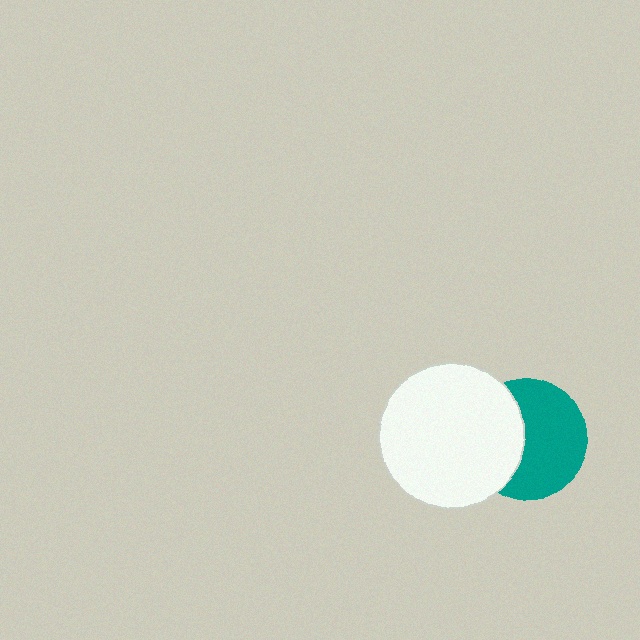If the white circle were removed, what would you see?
You would see the complete teal circle.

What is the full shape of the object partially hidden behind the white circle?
The partially hidden object is a teal circle.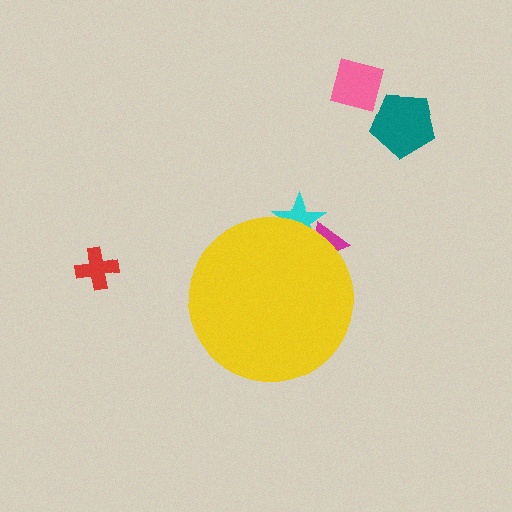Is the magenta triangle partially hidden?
Yes, the magenta triangle is partially hidden behind the yellow circle.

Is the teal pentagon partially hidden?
No, the teal pentagon is fully visible.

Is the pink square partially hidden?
No, the pink square is fully visible.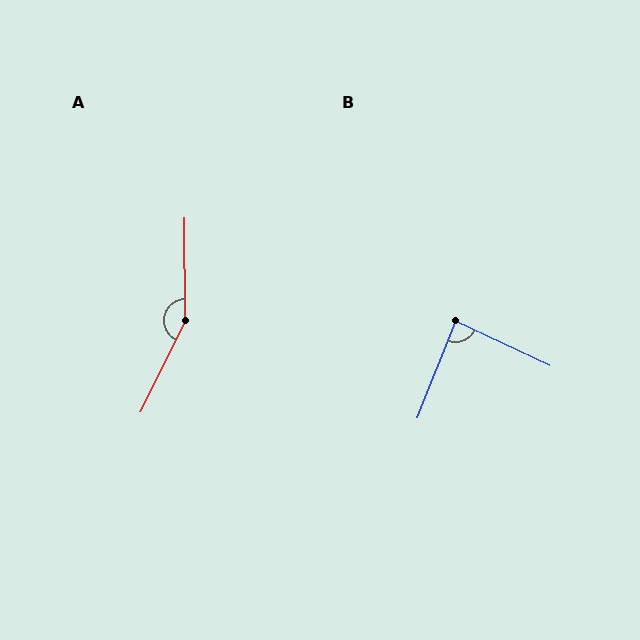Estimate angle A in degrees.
Approximately 153 degrees.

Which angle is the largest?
A, at approximately 153 degrees.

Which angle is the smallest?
B, at approximately 86 degrees.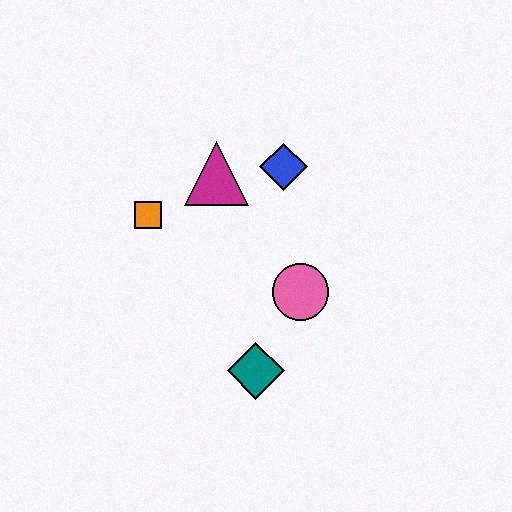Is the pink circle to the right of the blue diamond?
Yes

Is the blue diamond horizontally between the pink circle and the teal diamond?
Yes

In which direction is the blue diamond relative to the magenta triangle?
The blue diamond is to the right of the magenta triangle.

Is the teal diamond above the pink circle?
No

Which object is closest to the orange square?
The magenta triangle is closest to the orange square.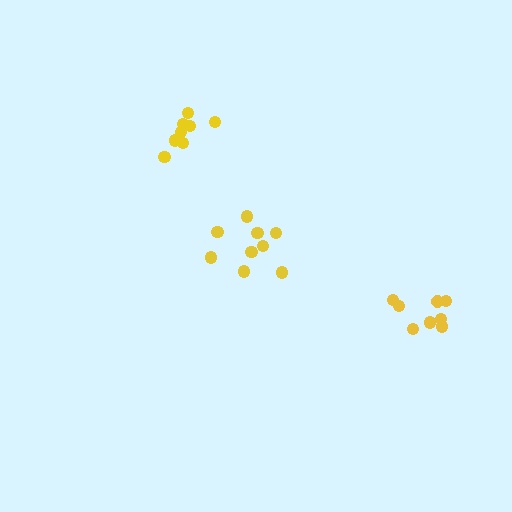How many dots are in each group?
Group 1: 9 dots, Group 2: 9 dots, Group 3: 8 dots (26 total).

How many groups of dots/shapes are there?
There are 3 groups.